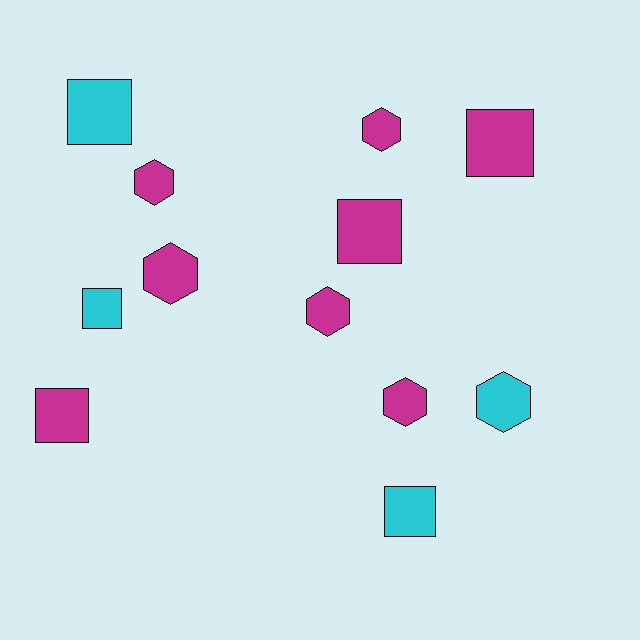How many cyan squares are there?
There are 3 cyan squares.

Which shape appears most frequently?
Hexagon, with 6 objects.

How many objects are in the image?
There are 12 objects.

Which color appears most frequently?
Magenta, with 8 objects.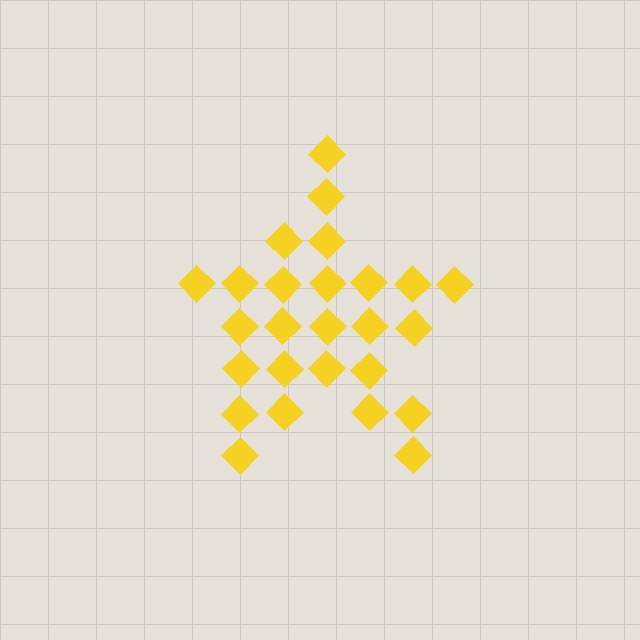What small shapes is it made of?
It is made of small diamonds.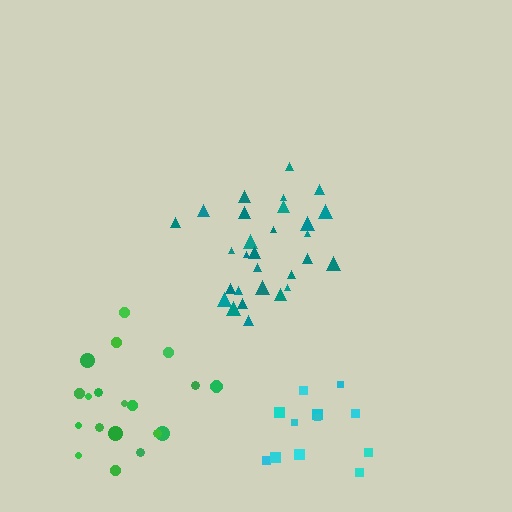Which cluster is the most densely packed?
Teal.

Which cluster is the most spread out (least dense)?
Green.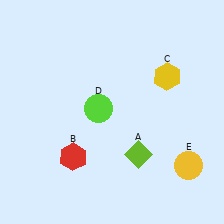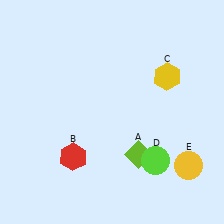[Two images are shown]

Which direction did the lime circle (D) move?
The lime circle (D) moved right.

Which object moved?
The lime circle (D) moved right.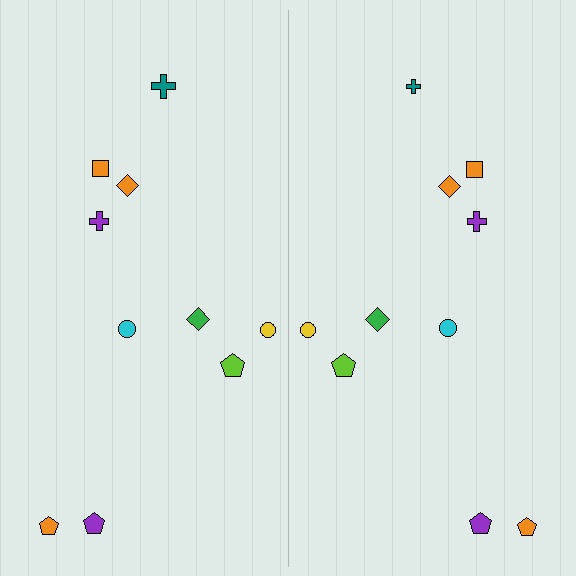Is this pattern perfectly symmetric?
No, the pattern is not perfectly symmetric. The teal cross on the right side has a different size than its mirror counterpart.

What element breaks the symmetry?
The teal cross on the right side has a different size than its mirror counterpart.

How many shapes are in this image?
There are 20 shapes in this image.